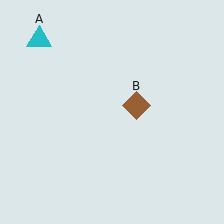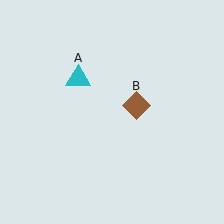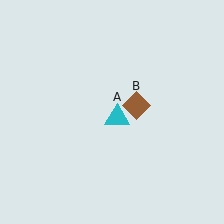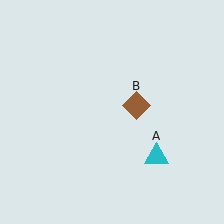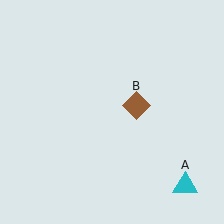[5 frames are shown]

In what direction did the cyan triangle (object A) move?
The cyan triangle (object A) moved down and to the right.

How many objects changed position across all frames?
1 object changed position: cyan triangle (object A).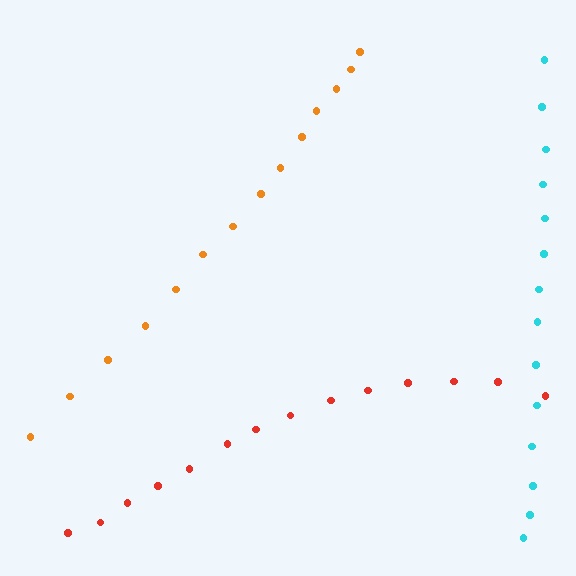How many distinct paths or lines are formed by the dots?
There are 3 distinct paths.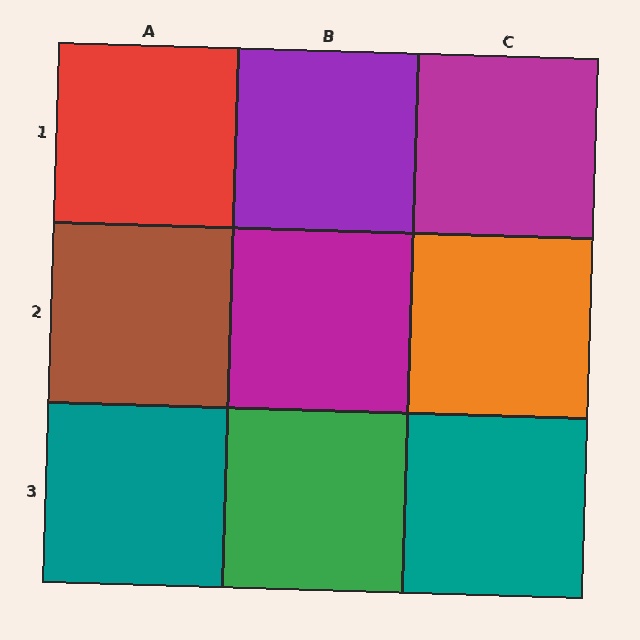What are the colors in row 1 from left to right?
Red, purple, magenta.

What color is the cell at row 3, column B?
Green.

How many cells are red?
1 cell is red.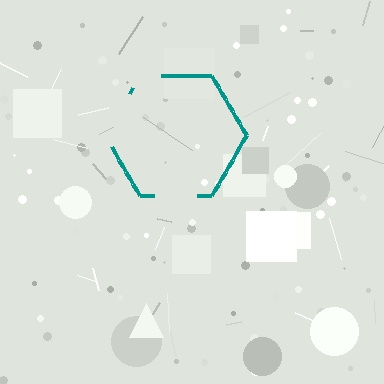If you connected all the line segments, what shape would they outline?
They would outline a hexagon.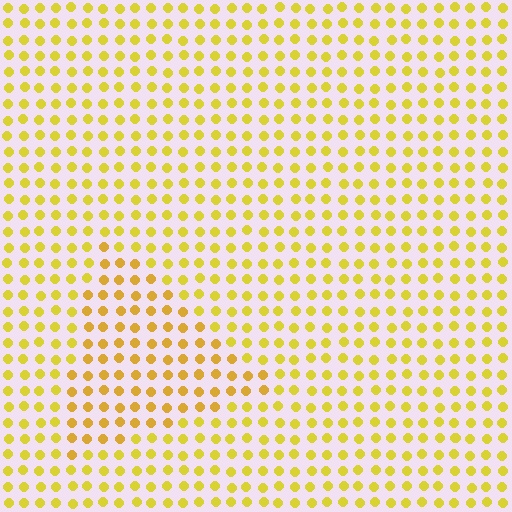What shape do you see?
I see a triangle.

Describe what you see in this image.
The image is filled with small yellow elements in a uniform arrangement. A triangle-shaped region is visible where the elements are tinted to a slightly different hue, forming a subtle color boundary.